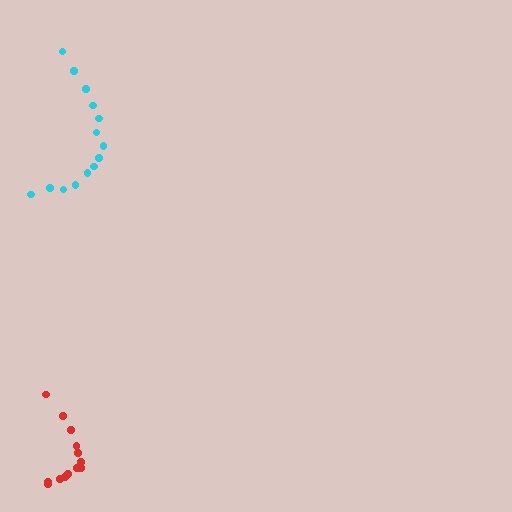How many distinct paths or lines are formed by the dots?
There are 2 distinct paths.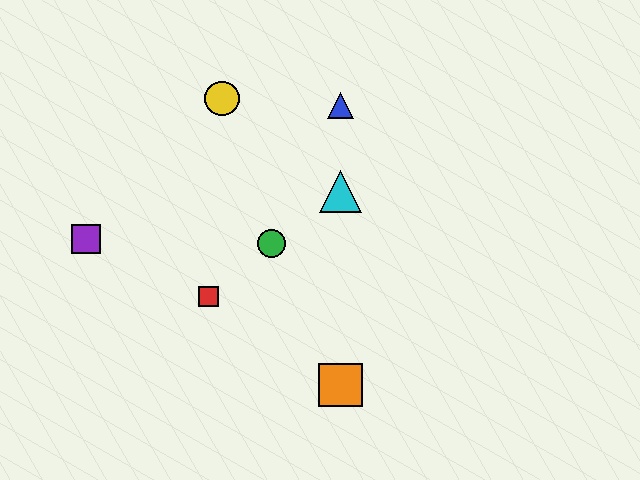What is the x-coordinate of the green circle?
The green circle is at x≈271.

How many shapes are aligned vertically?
3 shapes (the blue triangle, the orange square, the cyan triangle) are aligned vertically.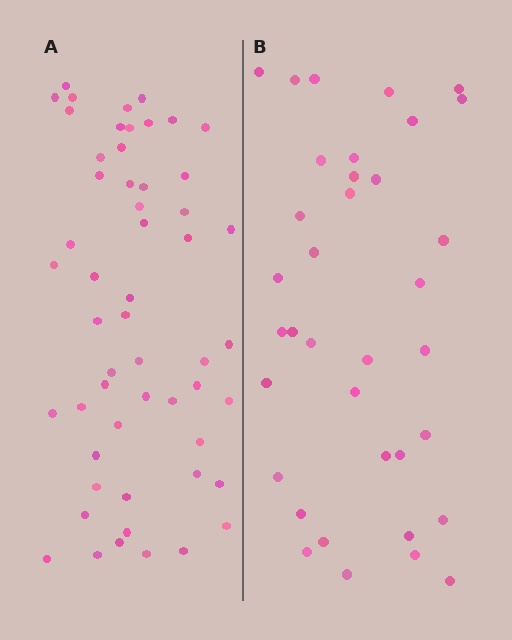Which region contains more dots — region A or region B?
Region A (the left region) has more dots.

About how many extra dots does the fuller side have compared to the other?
Region A has approximately 20 more dots than region B.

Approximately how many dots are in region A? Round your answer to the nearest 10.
About 50 dots. (The exact count is 54, which rounds to 50.)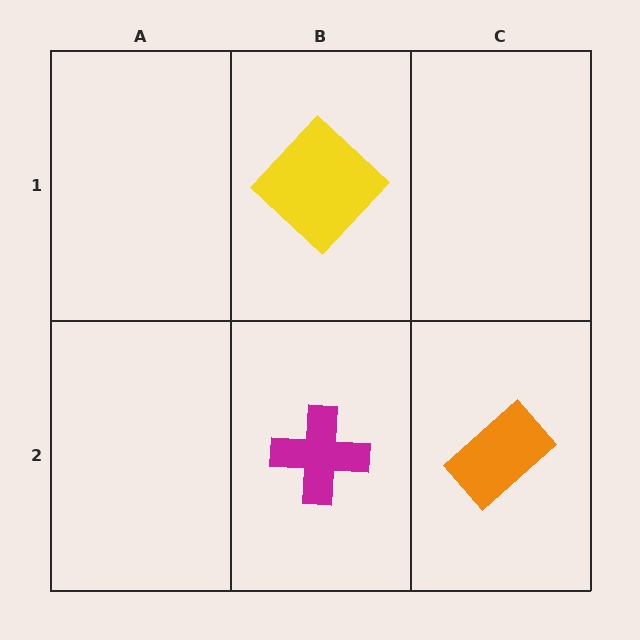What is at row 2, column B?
A magenta cross.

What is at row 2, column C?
An orange rectangle.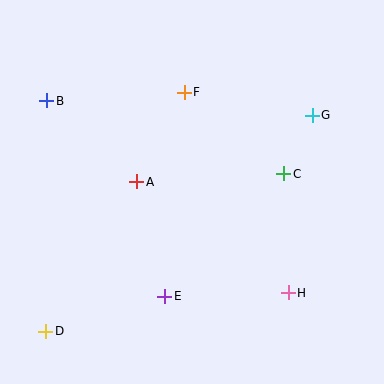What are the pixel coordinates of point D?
Point D is at (46, 331).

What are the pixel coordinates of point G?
Point G is at (312, 115).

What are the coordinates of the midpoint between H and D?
The midpoint between H and D is at (167, 312).